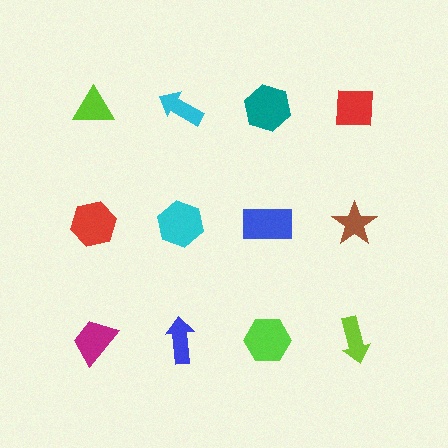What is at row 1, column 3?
A teal hexagon.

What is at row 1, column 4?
A red square.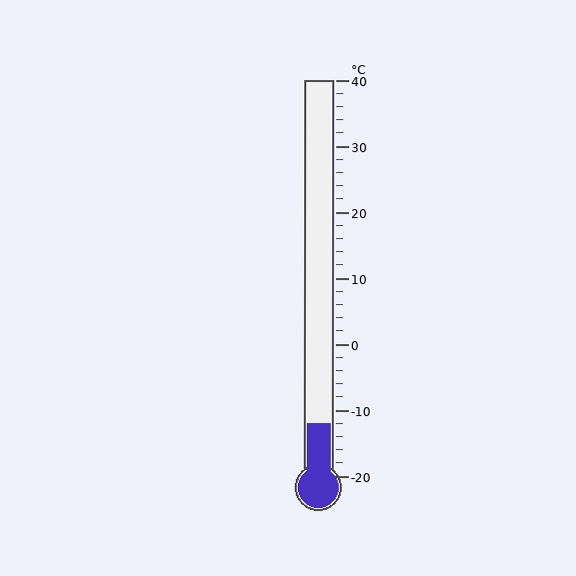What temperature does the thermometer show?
The thermometer shows approximately -12°C.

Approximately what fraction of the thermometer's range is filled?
The thermometer is filled to approximately 15% of its range.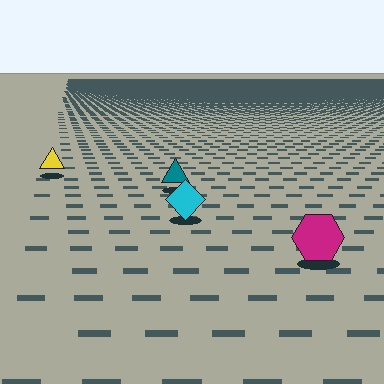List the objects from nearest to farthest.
From nearest to farthest: the magenta hexagon, the cyan diamond, the teal triangle, the yellow triangle.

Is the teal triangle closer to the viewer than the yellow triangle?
Yes. The teal triangle is closer — you can tell from the texture gradient: the ground texture is coarser near it.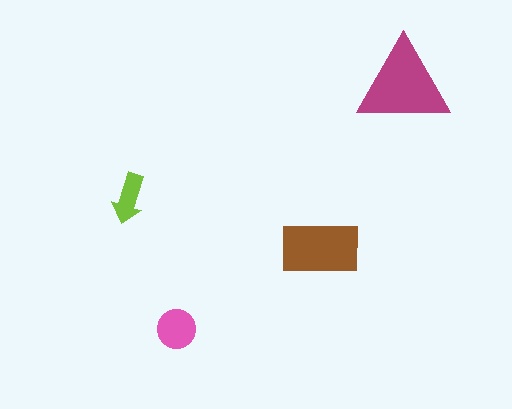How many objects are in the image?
There are 4 objects in the image.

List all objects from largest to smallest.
The magenta triangle, the brown rectangle, the pink circle, the lime arrow.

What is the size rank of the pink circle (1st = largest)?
3rd.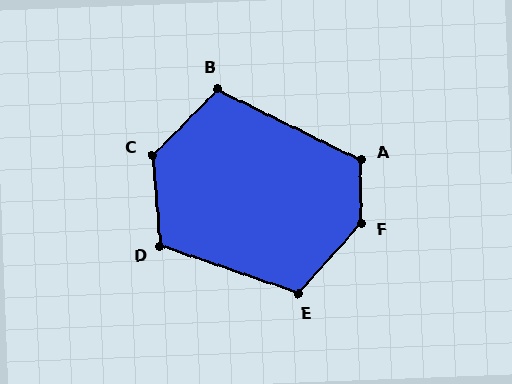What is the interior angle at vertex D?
Approximately 114 degrees (obtuse).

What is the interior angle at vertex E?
Approximately 113 degrees (obtuse).